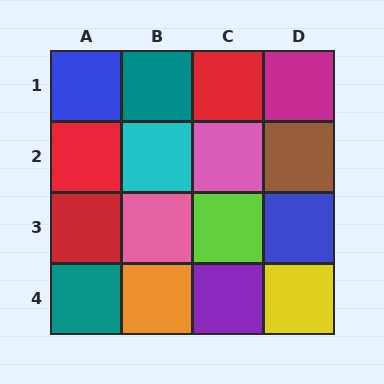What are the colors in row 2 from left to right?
Red, cyan, pink, brown.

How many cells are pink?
2 cells are pink.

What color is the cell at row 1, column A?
Blue.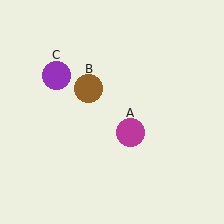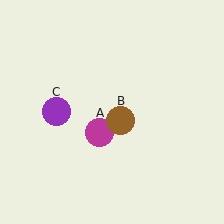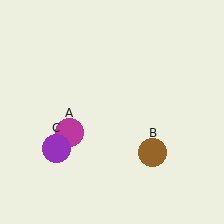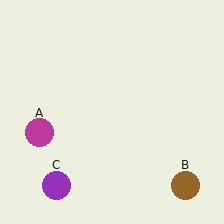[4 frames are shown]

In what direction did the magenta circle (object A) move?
The magenta circle (object A) moved left.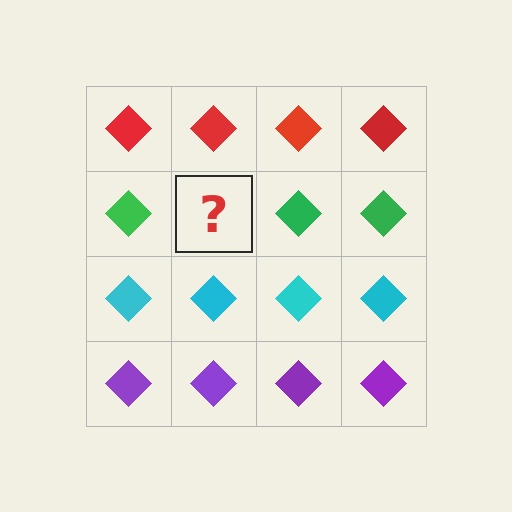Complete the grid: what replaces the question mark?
The question mark should be replaced with a green diamond.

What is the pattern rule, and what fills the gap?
The rule is that each row has a consistent color. The gap should be filled with a green diamond.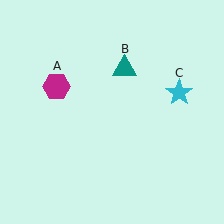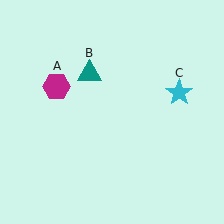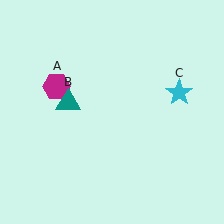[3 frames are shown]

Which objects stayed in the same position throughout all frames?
Magenta hexagon (object A) and cyan star (object C) remained stationary.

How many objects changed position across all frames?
1 object changed position: teal triangle (object B).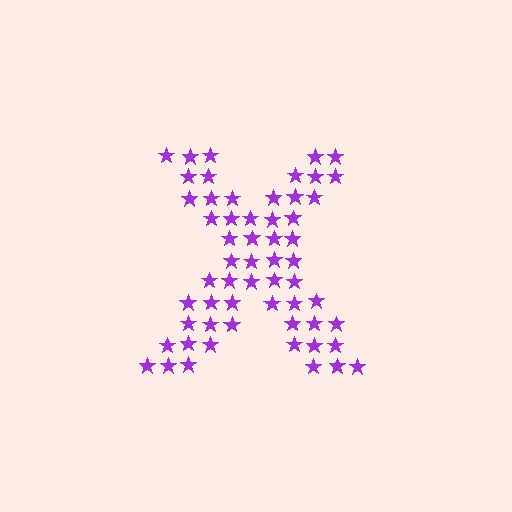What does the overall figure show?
The overall figure shows the letter X.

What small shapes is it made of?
It is made of small stars.